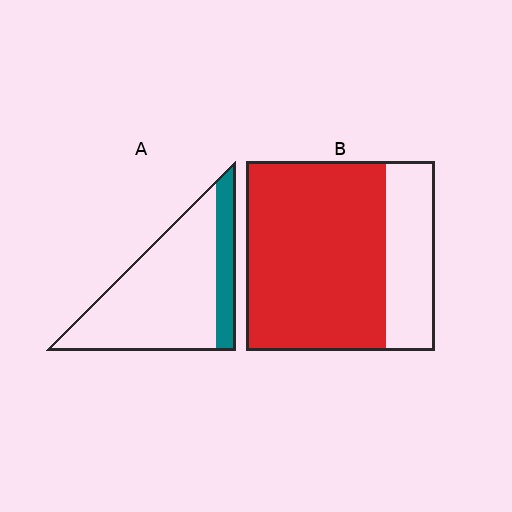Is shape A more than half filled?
No.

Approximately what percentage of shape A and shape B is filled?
A is approximately 20% and B is approximately 75%.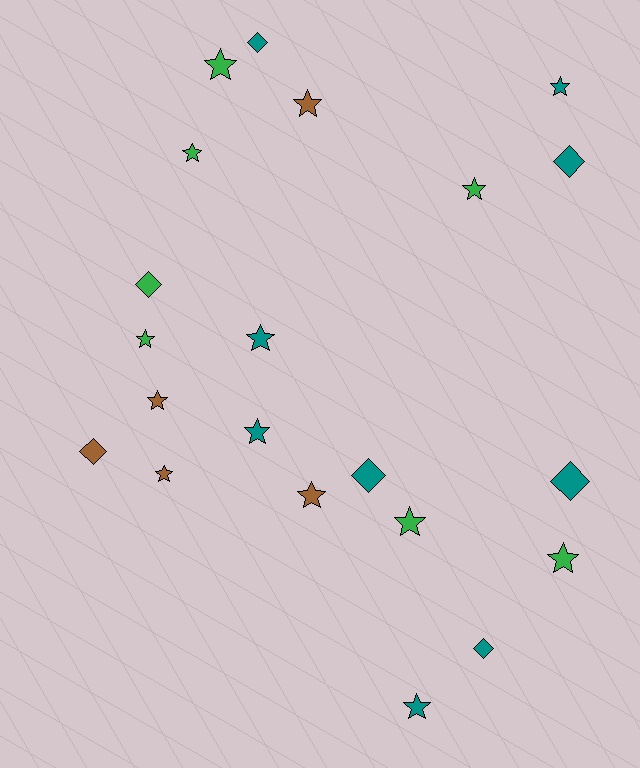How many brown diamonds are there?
There is 1 brown diamond.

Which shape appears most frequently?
Star, with 14 objects.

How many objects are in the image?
There are 21 objects.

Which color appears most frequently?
Teal, with 9 objects.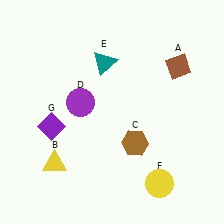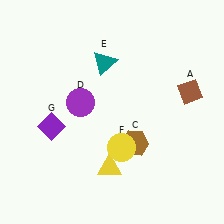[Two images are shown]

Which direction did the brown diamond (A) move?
The brown diamond (A) moved down.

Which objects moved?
The objects that moved are: the brown diamond (A), the yellow triangle (B), the yellow circle (F).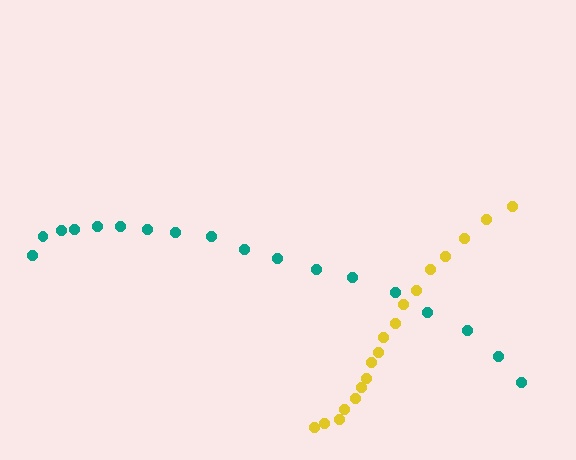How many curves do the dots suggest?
There are 2 distinct paths.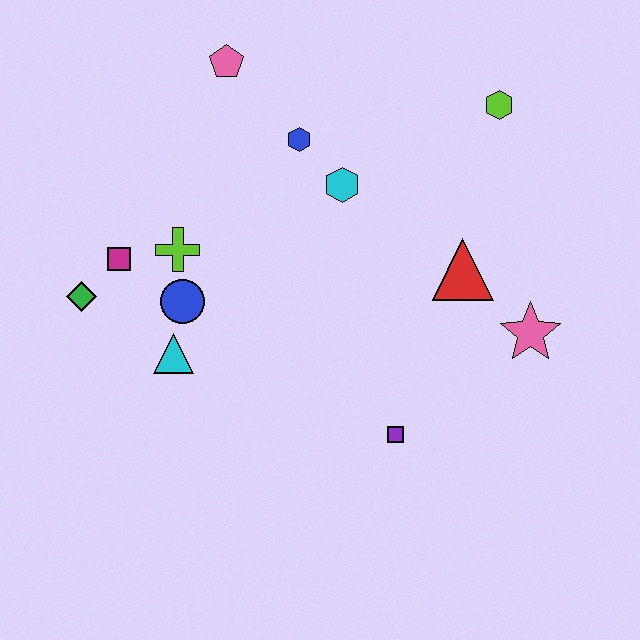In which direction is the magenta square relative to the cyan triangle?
The magenta square is above the cyan triangle.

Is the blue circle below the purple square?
No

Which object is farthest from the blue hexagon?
The purple square is farthest from the blue hexagon.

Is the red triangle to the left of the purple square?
No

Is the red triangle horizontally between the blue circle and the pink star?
Yes